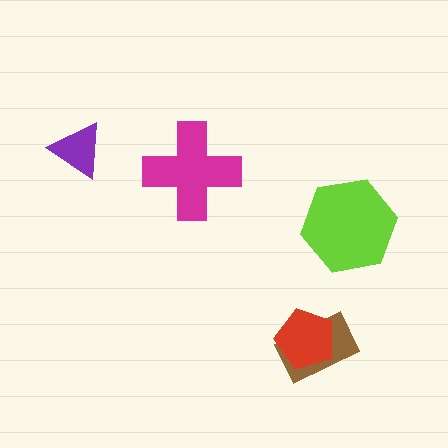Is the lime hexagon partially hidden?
No, no other shape covers it.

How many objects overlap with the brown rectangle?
1 object overlaps with the brown rectangle.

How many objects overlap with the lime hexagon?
0 objects overlap with the lime hexagon.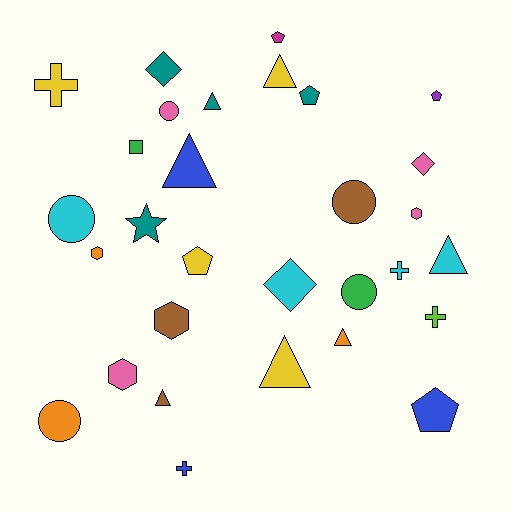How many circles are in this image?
There are 5 circles.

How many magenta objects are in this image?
There is 1 magenta object.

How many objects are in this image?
There are 30 objects.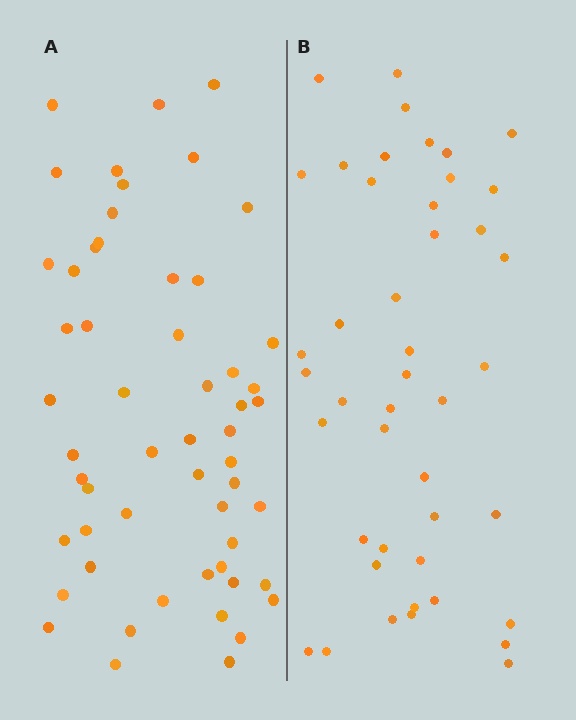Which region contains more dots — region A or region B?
Region A (the left region) has more dots.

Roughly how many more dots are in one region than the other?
Region A has roughly 12 or so more dots than region B.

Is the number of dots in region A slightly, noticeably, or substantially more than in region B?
Region A has noticeably more, but not dramatically so. The ratio is roughly 1.2 to 1.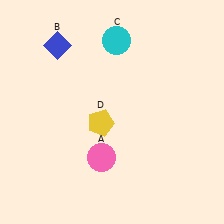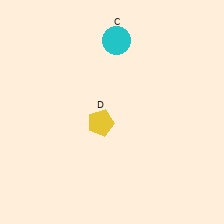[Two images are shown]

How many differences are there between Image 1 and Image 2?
There are 2 differences between the two images.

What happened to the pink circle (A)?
The pink circle (A) was removed in Image 2. It was in the bottom-left area of Image 1.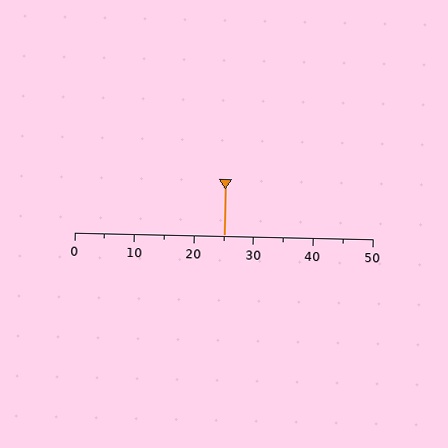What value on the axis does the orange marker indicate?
The marker indicates approximately 25.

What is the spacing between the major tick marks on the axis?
The major ticks are spaced 10 apart.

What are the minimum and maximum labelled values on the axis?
The axis runs from 0 to 50.